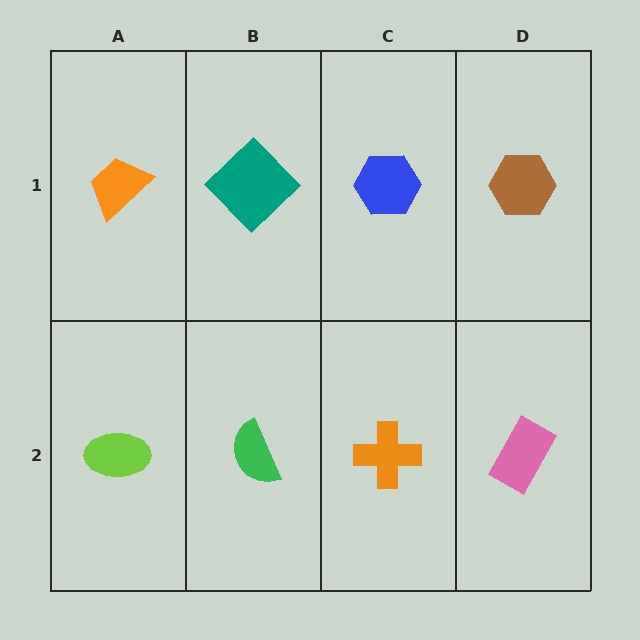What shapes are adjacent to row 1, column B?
A green semicircle (row 2, column B), an orange trapezoid (row 1, column A), a blue hexagon (row 1, column C).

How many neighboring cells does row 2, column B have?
3.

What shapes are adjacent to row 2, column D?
A brown hexagon (row 1, column D), an orange cross (row 2, column C).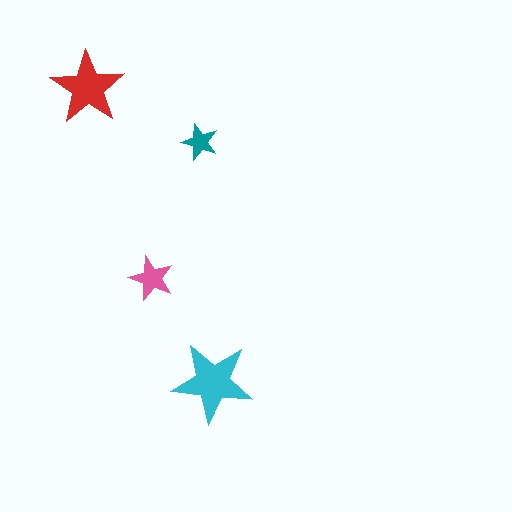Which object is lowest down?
The cyan star is bottommost.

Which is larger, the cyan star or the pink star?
The cyan one.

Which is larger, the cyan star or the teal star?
The cyan one.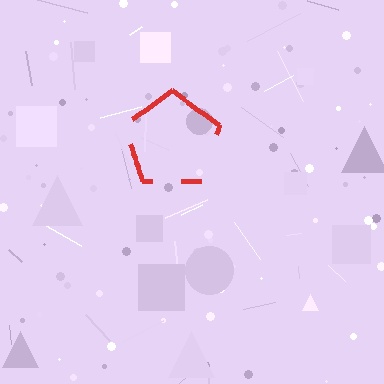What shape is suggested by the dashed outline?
The dashed outline suggests a pentagon.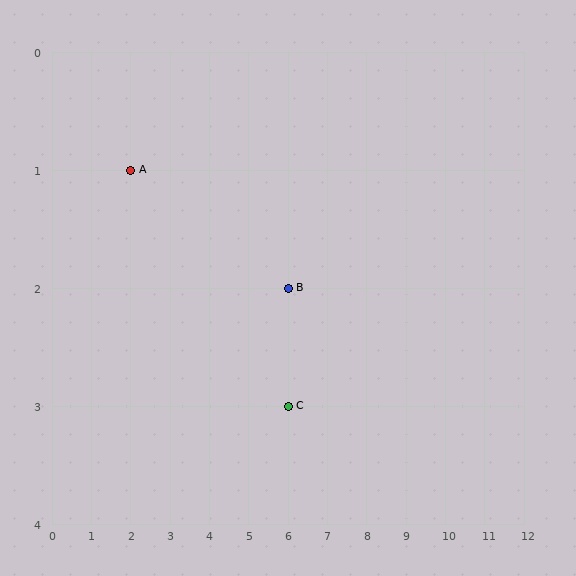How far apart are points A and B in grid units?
Points A and B are 4 columns and 1 row apart (about 4.1 grid units diagonally).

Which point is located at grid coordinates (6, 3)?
Point C is at (6, 3).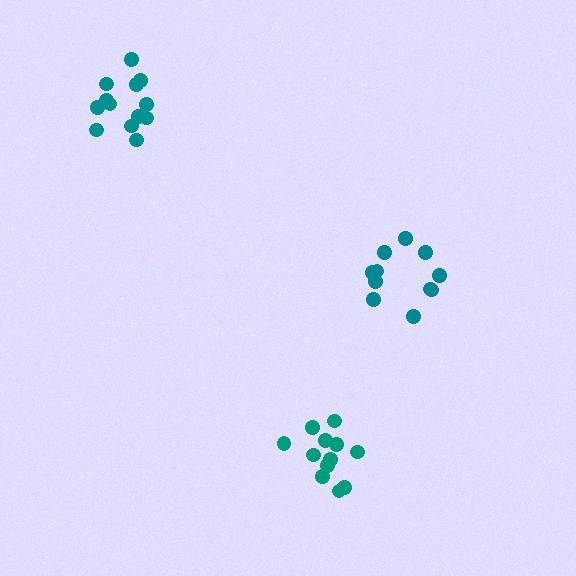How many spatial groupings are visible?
There are 3 spatial groupings.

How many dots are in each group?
Group 1: 13 dots, Group 2: 11 dots, Group 3: 12 dots (36 total).